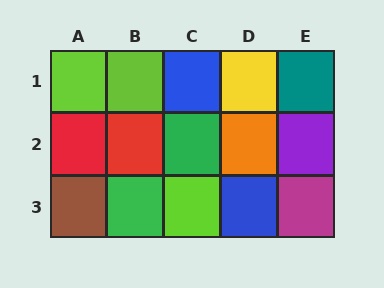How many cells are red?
2 cells are red.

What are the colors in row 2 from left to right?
Red, red, green, orange, purple.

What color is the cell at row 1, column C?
Blue.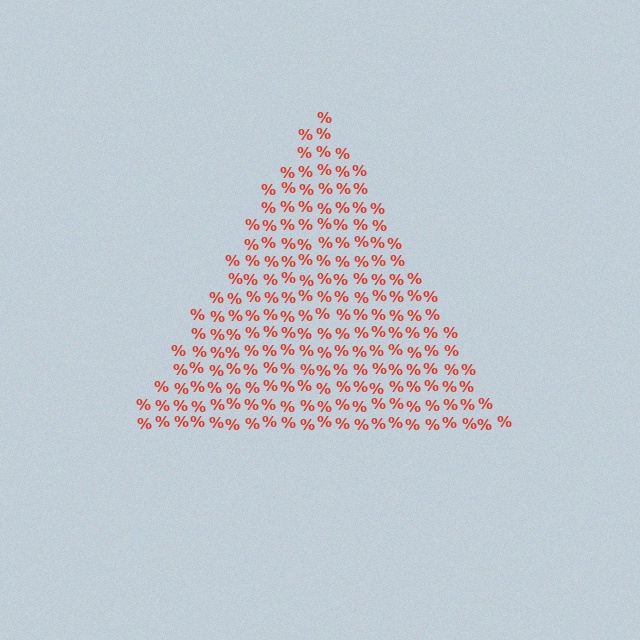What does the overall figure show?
The overall figure shows a triangle.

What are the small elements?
The small elements are percent signs.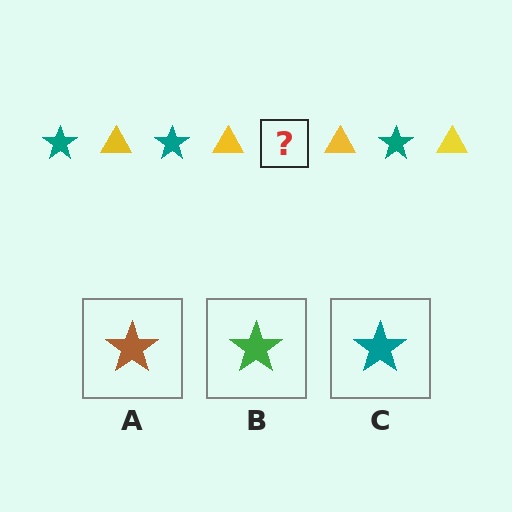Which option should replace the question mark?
Option C.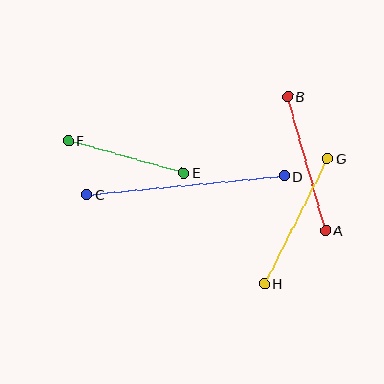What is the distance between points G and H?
The distance is approximately 140 pixels.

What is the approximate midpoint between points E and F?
The midpoint is at approximately (126, 157) pixels.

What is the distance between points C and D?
The distance is approximately 198 pixels.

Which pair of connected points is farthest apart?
Points C and D are farthest apart.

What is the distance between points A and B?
The distance is approximately 139 pixels.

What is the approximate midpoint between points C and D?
The midpoint is at approximately (185, 185) pixels.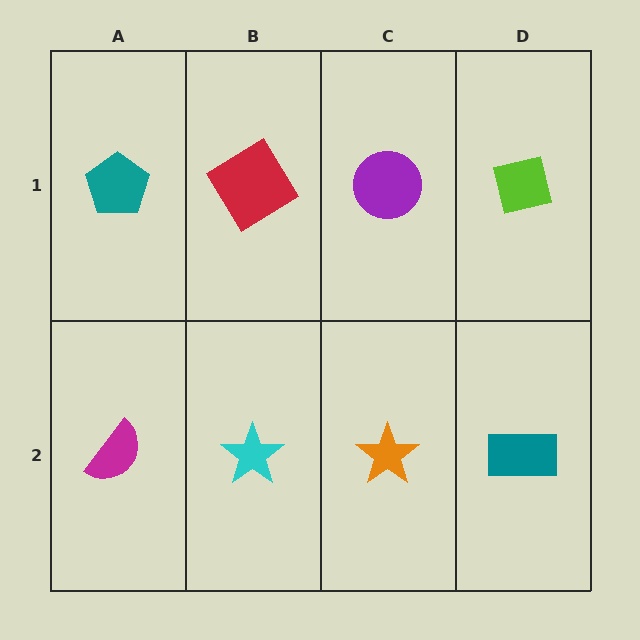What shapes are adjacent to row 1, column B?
A cyan star (row 2, column B), a teal pentagon (row 1, column A), a purple circle (row 1, column C).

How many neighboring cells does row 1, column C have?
3.